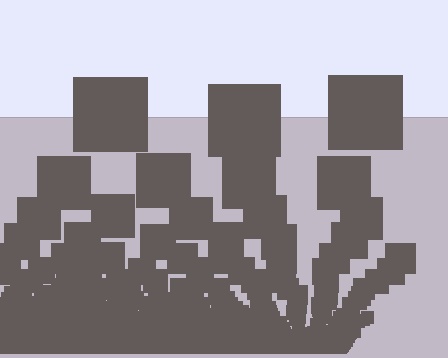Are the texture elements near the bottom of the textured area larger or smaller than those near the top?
Smaller. The gradient is inverted — elements near the bottom are smaller and denser.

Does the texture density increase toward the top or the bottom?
Density increases toward the bottom.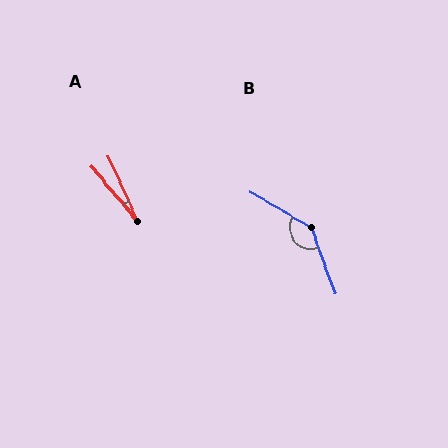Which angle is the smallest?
A, at approximately 17 degrees.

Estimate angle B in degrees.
Approximately 140 degrees.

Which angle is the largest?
B, at approximately 140 degrees.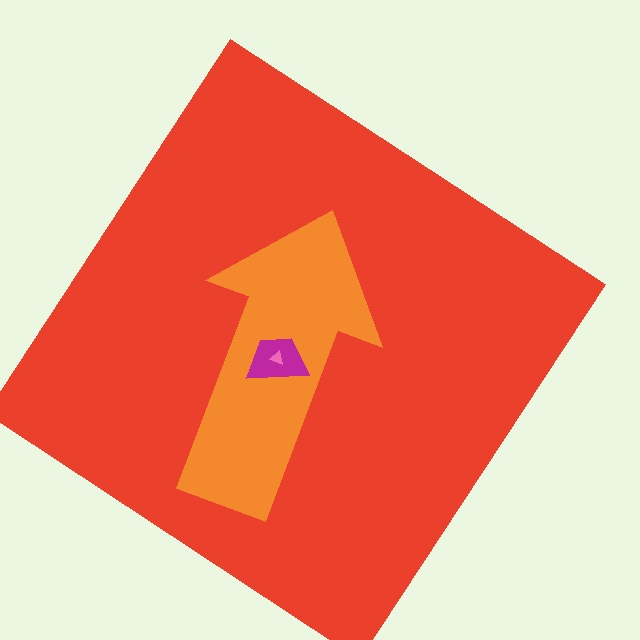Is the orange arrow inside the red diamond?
Yes.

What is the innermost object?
The pink triangle.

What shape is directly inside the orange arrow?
The magenta trapezoid.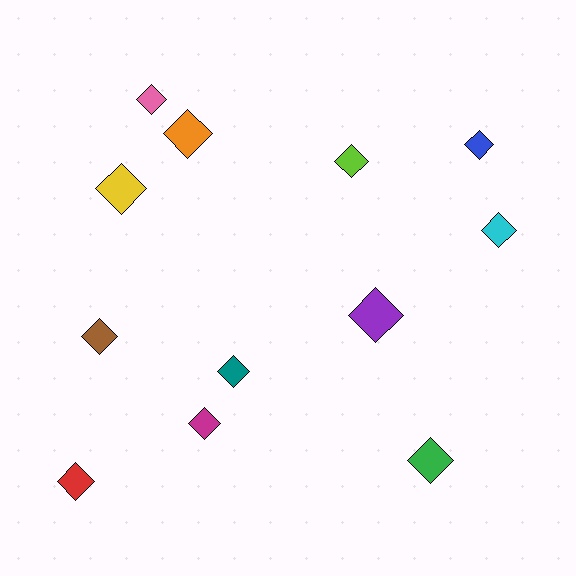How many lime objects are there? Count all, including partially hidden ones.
There is 1 lime object.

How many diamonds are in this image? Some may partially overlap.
There are 12 diamonds.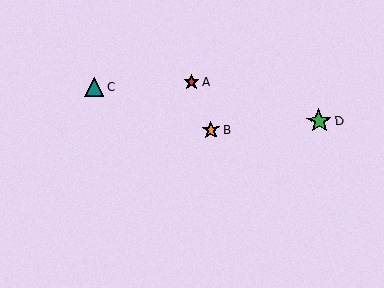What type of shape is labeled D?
Shape D is a green star.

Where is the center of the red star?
The center of the red star is at (191, 82).